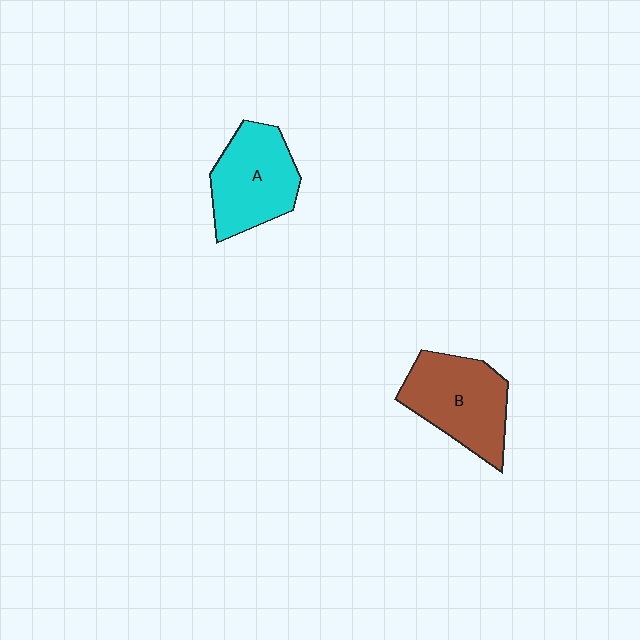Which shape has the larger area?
Shape B (brown).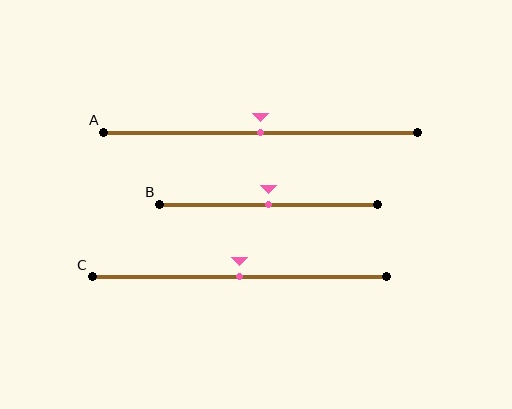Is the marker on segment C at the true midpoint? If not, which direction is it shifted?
Yes, the marker on segment C is at the true midpoint.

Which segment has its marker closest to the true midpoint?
Segment A has its marker closest to the true midpoint.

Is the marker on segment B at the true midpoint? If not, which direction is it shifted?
Yes, the marker on segment B is at the true midpoint.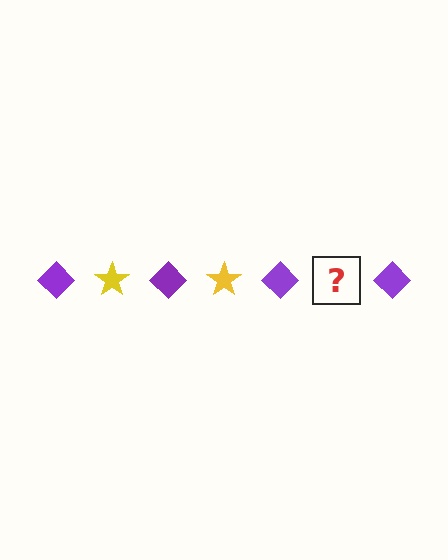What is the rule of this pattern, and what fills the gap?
The rule is that the pattern alternates between purple diamond and yellow star. The gap should be filled with a yellow star.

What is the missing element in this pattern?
The missing element is a yellow star.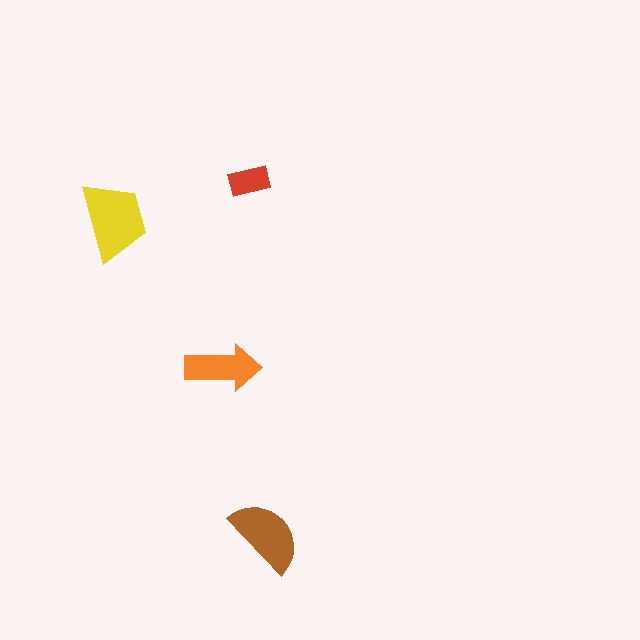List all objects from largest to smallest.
The yellow trapezoid, the brown semicircle, the orange arrow, the red rectangle.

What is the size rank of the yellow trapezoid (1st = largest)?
1st.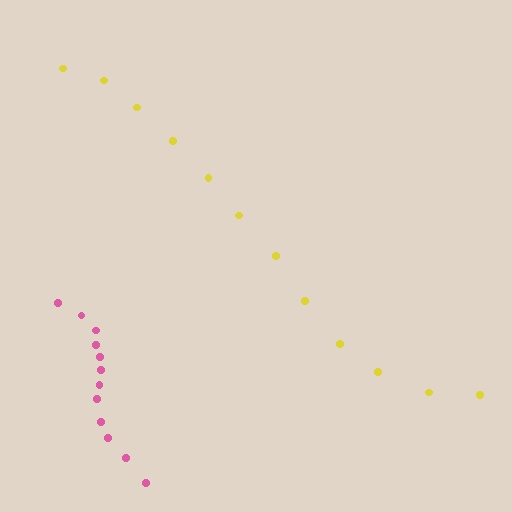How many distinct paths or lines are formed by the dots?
There are 2 distinct paths.